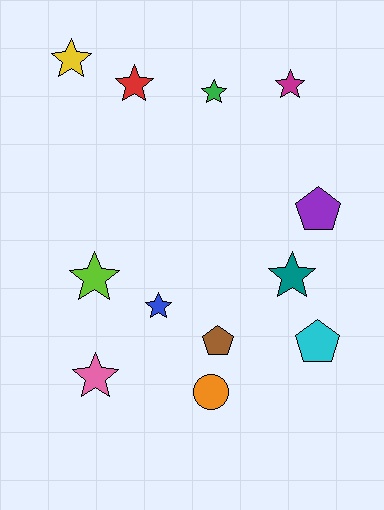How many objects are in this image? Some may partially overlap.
There are 12 objects.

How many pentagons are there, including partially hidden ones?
There are 3 pentagons.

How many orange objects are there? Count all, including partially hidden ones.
There is 1 orange object.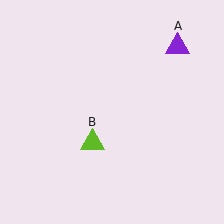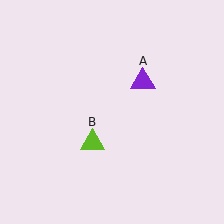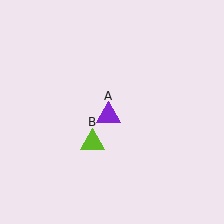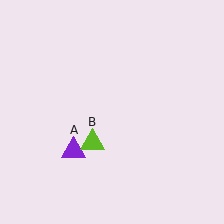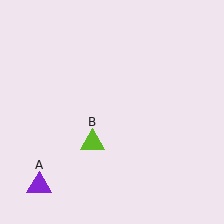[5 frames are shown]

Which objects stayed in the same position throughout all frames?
Lime triangle (object B) remained stationary.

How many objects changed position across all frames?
1 object changed position: purple triangle (object A).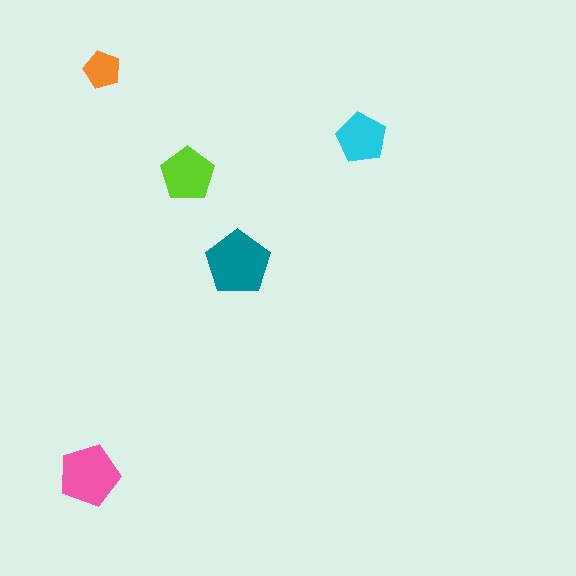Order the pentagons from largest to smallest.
the teal one, the pink one, the lime one, the cyan one, the orange one.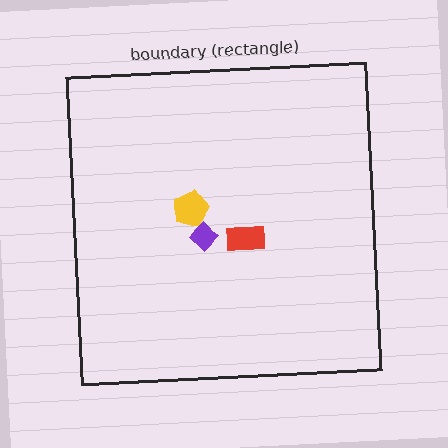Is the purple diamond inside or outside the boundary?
Inside.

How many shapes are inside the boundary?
3 inside, 0 outside.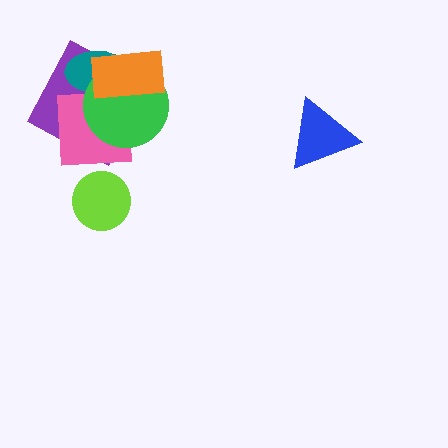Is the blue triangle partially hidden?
No, no other shape covers it.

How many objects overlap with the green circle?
4 objects overlap with the green circle.